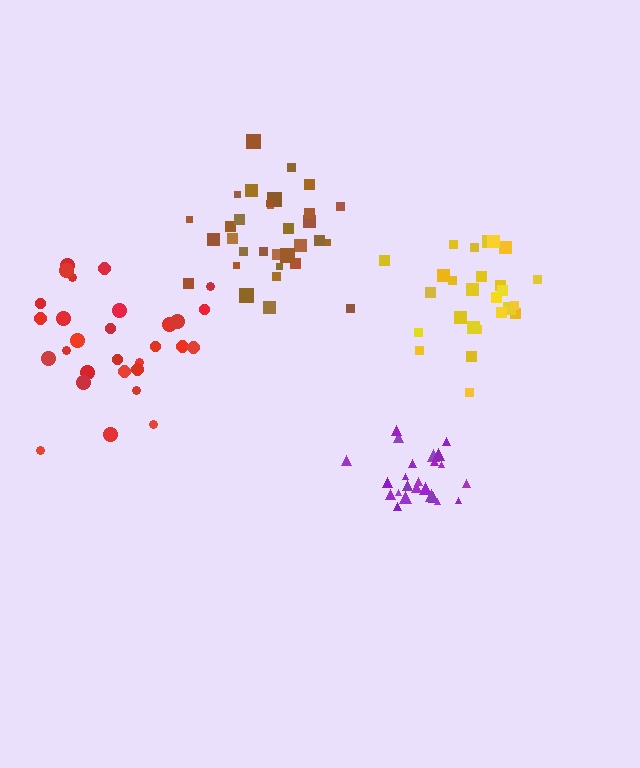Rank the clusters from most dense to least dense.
purple, brown, yellow, red.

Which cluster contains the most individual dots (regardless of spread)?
Brown (32).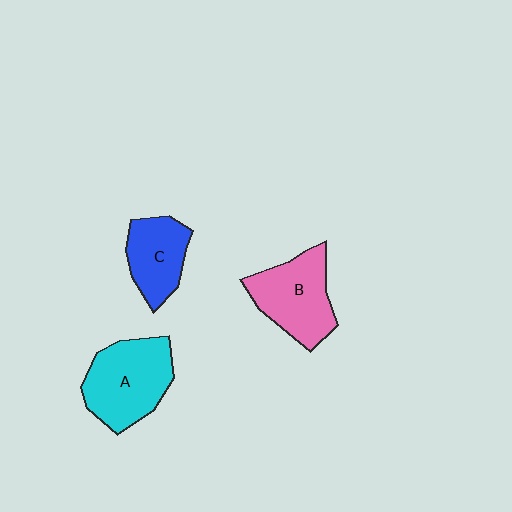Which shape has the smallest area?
Shape C (blue).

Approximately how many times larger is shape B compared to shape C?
Approximately 1.3 times.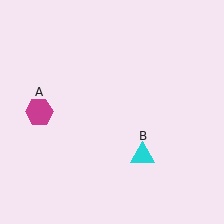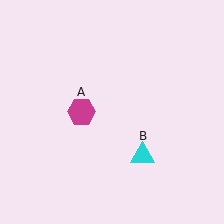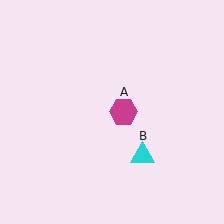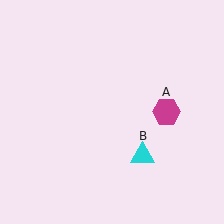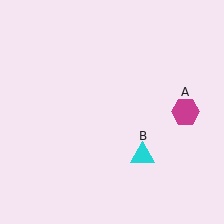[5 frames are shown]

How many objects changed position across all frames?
1 object changed position: magenta hexagon (object A).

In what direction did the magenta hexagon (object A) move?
The magenta hexagon (object A) moved right.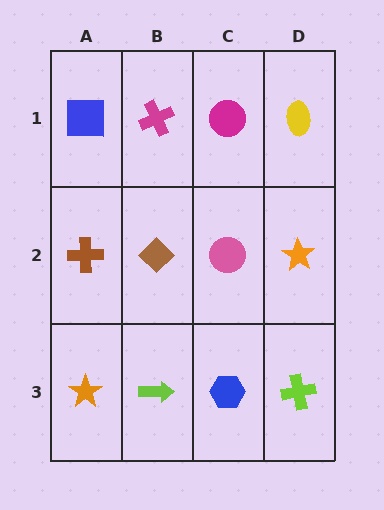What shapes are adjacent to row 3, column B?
A brown diamond (row 2, column B), an orange star (row 3, column A), a blue hexagon (row 3, column C).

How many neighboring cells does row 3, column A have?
2.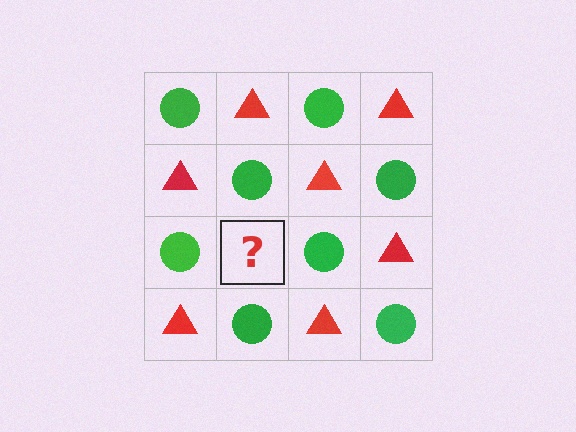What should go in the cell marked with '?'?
The missing cell should contain a red triangle.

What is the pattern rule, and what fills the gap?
The rule is that it alternates green circle and red triangle in a checkerboard pattern. The gap should be filled with a red triangle.